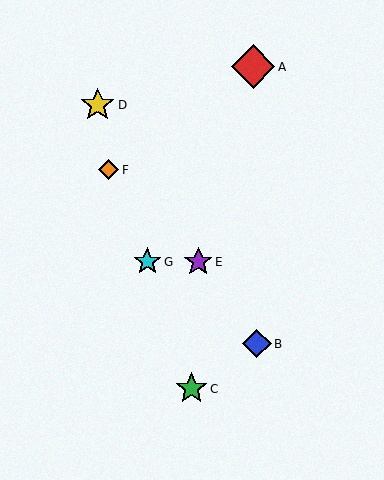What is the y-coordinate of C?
Object C is at y≈389.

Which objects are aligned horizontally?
Objects E, G are aligned horizontally.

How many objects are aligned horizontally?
2 objects (E, G) are aligned horizontally.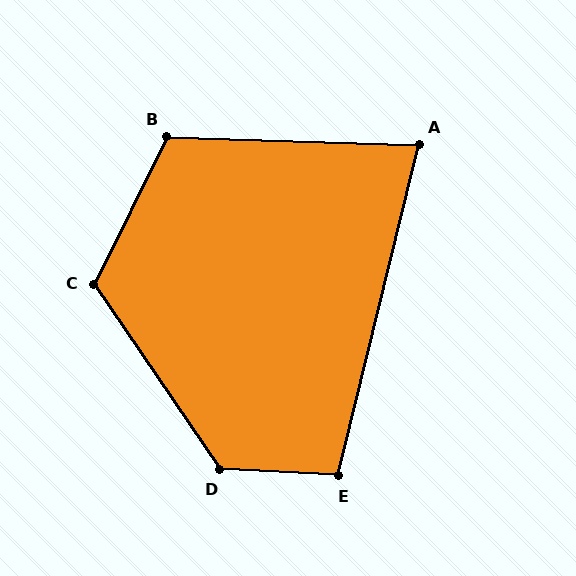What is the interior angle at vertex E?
Approximately 101 degrees (obtuse).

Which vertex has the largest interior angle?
D, at approximately 127 degrees.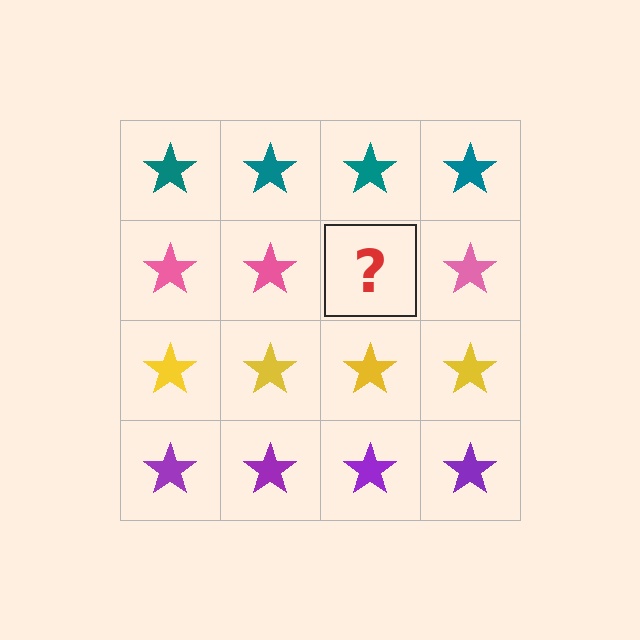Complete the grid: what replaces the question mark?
The question mark should be replaced with a pink star.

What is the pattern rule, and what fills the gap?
The rule is that each row has a consistent color. The gap should be filled with a pink star.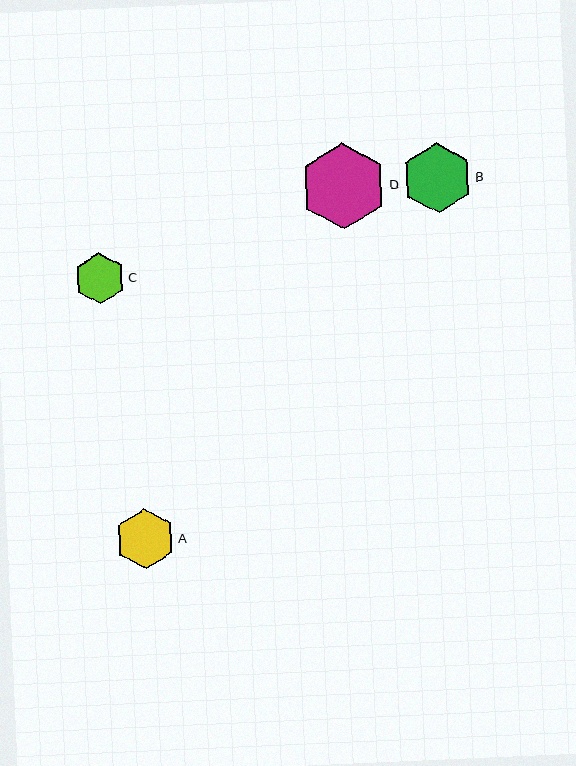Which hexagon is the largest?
Hexagon D is the largest with a size of approximately 86 pixels.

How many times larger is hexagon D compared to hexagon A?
Hexagon D is approximately 1.4 times the size of hexagon A.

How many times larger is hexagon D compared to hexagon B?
Hexagon D is approximately 1.2 times the size of hexagon B.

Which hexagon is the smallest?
Hexagon C is the smallest with a size of approximately 51 pixels.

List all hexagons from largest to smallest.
From largest to smallest: D, B, A, C.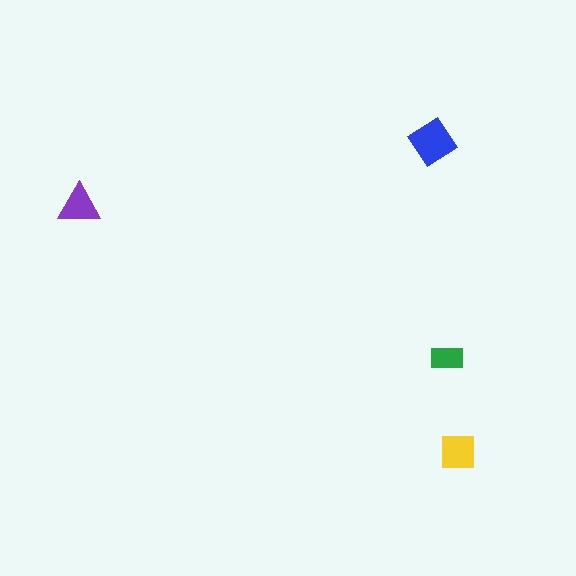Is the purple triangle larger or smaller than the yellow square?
Smaller.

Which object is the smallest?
The green rectangle.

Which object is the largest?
The blue diamond.